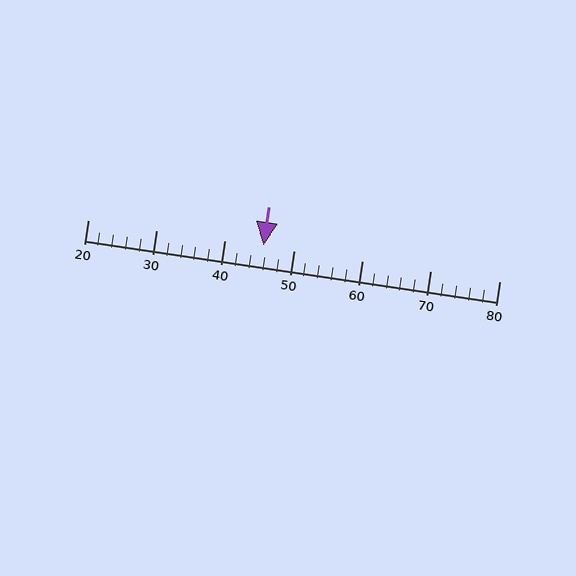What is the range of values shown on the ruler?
The ruler shows values from 20 to 80.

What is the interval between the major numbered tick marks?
The major tick marks are spaced 10 units apart.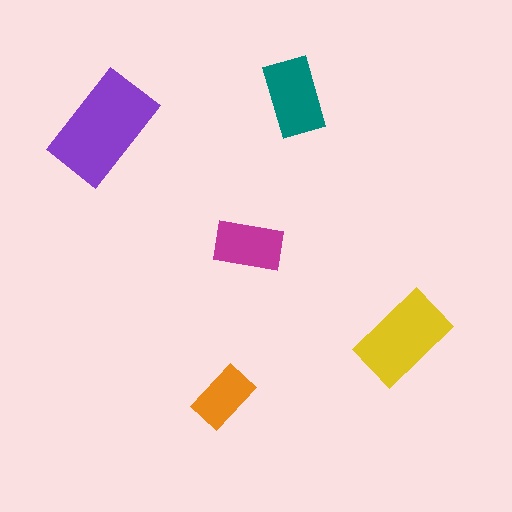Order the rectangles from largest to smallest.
the purple one, the yellow one, the teal one, the magenta one, the orange one.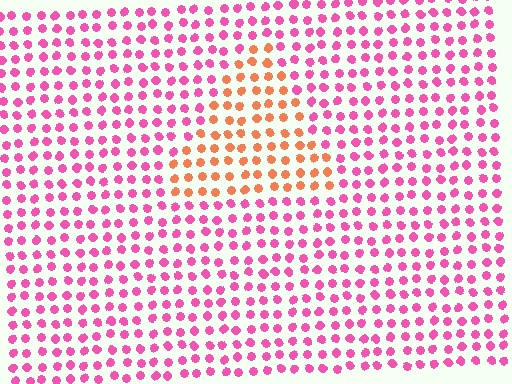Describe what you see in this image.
The image is filled with small pink elements in a uniform arrangement. A triangle-shaped region is visible where the elements are tinted to a slightly different hue, forming a subtle color boundary.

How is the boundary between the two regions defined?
The boundary is defined purely by a slight shift in hue (about 52 degrees). Spacing, size, and orientation are identical on both sides.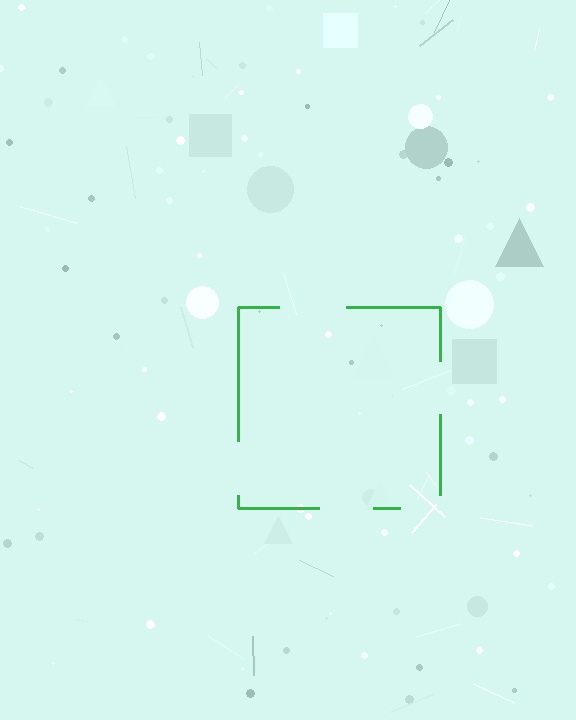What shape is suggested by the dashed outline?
The dashed outline suggests a square.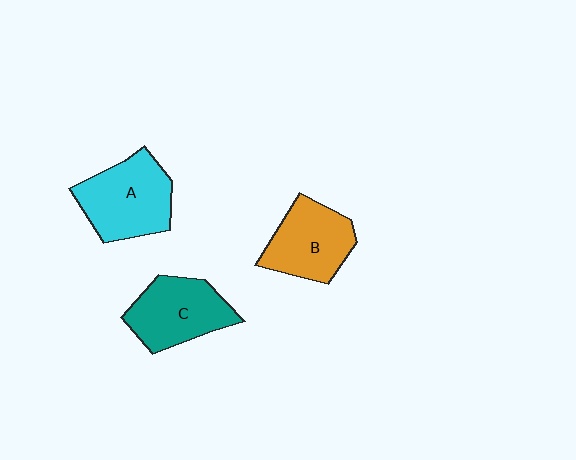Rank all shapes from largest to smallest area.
From largest to smallest: A (cyan), C (teal), B (orange).